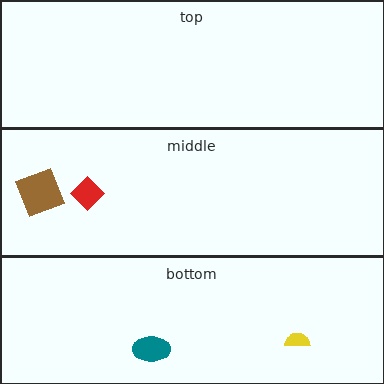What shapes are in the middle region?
The red diamond, the brown square.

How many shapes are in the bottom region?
2.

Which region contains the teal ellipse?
The bottom region.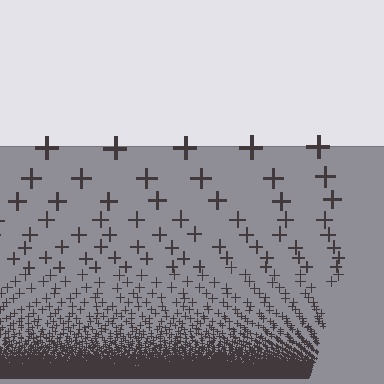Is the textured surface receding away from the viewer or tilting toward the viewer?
The surface appears to tilt toward the viewer. Texture elements get larger and sparser toward the top.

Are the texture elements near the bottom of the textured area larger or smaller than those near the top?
Smaller. The gradient is inverted — elements near the bottom are smaller and denser.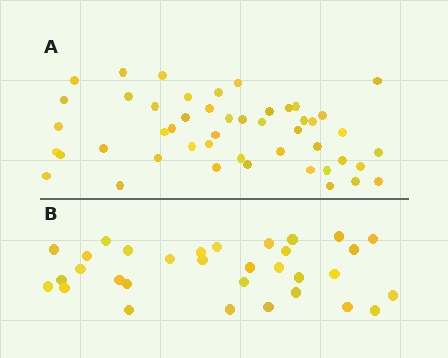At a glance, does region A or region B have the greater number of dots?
Region A (the top region) has more dots.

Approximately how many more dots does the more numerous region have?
Region A has approximately 15 more dots than region B.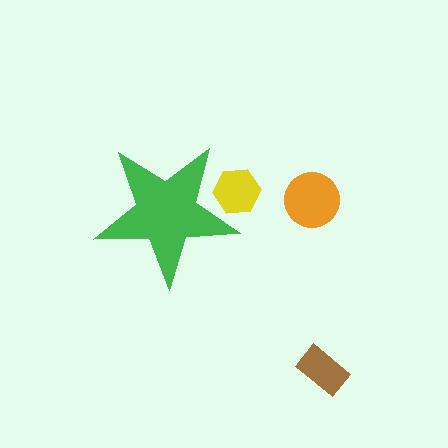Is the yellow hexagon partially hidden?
Yes, the yellow hexagon is partially hidden behind the green star.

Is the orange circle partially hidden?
No, the orange circle is fully visible.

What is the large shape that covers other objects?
A green star.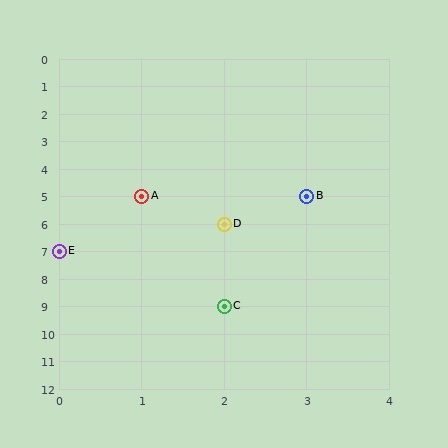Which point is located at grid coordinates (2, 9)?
Point C is at (2, 9).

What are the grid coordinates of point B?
Point B is at grid coordinates (3, 5).